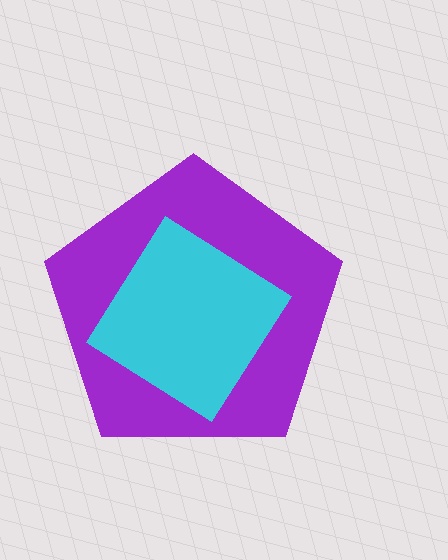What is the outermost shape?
The purple pentagon.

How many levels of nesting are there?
2.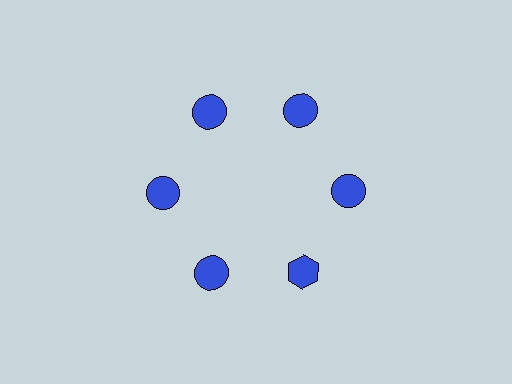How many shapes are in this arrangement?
There are 6 shapes arranged in a ring pattern.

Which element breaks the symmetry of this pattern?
The blue hexagon at roughly the 5 o'clock position breaks the symmetry. All other shapes are blue circles.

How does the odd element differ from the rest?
It has a different shape: hexagon instead of circle.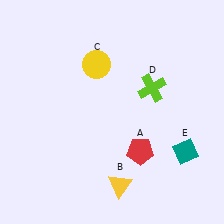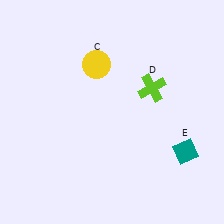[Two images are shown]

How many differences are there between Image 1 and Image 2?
There are 2 differences between the two images.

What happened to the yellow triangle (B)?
The yellow triangle (B) was removed in Image 2. It was in the bottom-right area of Image 1.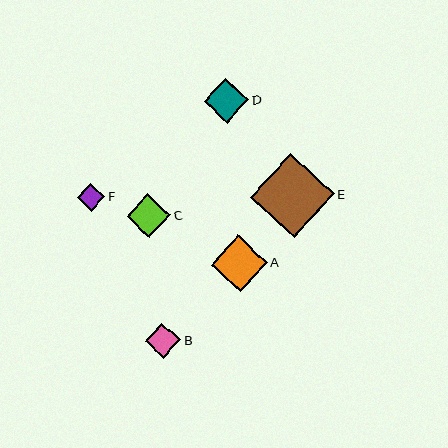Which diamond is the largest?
Diamond E is the largest with a size of approximately 84 pixels.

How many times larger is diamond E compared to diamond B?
Diamond E is approximately 2.4 times the size of diamond B.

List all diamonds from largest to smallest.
From largest to smallest: E, A, D, C, B, F.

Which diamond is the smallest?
Diamond F is the smallest with a size of approximately 28 pixels.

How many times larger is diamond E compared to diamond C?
Diamond E is approximately 1.9 times the size of diamond C.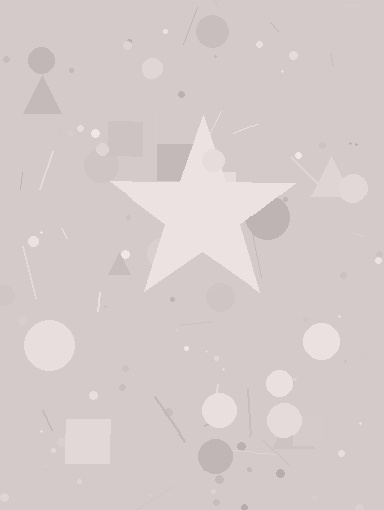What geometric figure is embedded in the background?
A star is embedded in the background.